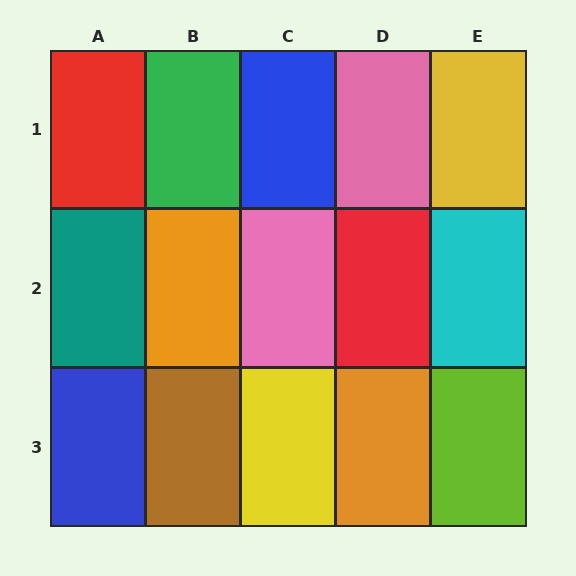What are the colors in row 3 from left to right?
Blue, brown, yellow, orange, lime.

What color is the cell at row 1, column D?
Pink.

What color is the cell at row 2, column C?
Pink.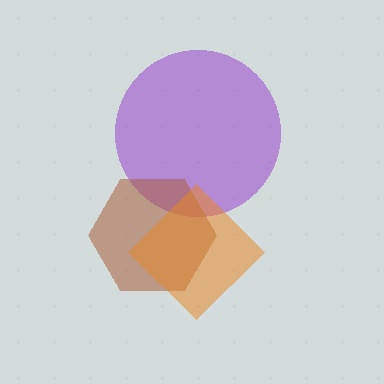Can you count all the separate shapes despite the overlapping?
Yes, there are 3 separate shapes.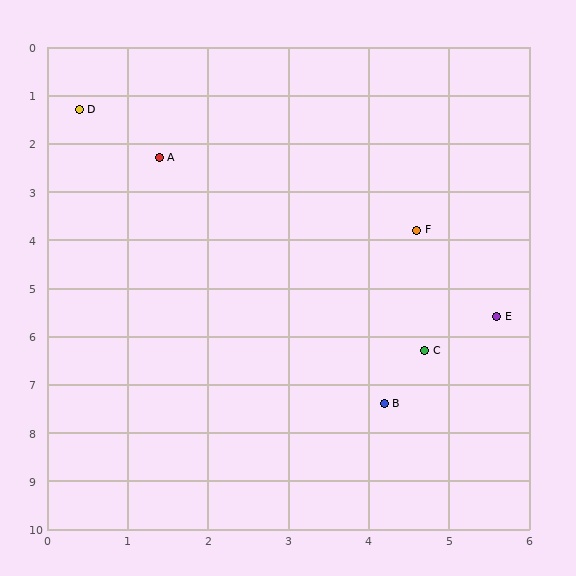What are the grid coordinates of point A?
Point A is at approximately (1.4, 2.3).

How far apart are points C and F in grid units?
Points C and F are about 2.5 grid units apart.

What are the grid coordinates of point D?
Point D is at approximately (0.4, 1.3).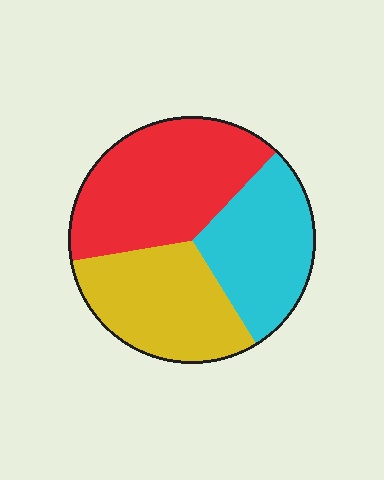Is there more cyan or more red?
Red.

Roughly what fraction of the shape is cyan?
Cyan covers around 30% of the shape.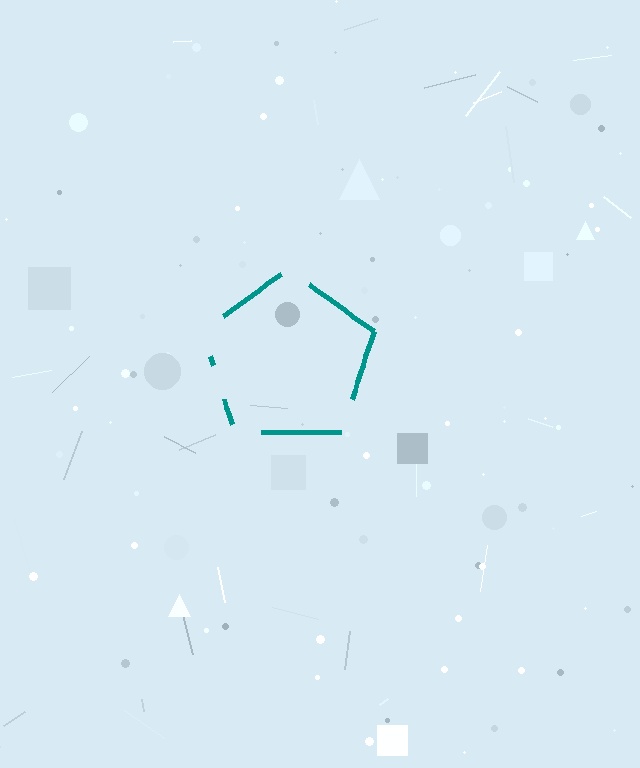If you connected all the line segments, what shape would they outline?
They would outline a pentagon.